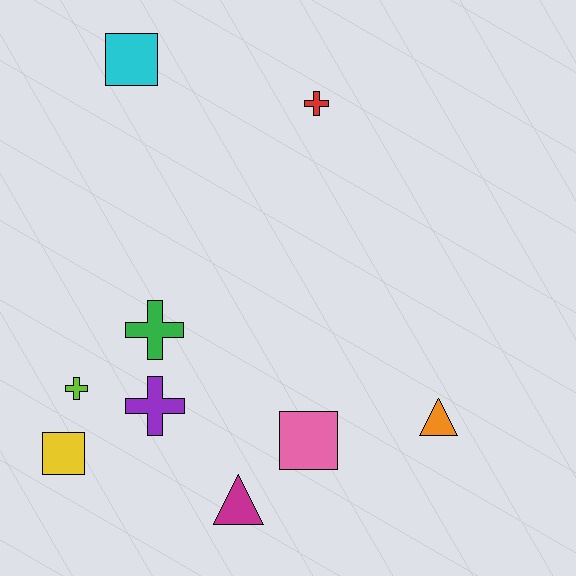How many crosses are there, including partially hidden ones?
There are 4 crosses.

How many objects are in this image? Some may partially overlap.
There are 9 objects.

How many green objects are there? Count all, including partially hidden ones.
There is 1 green object.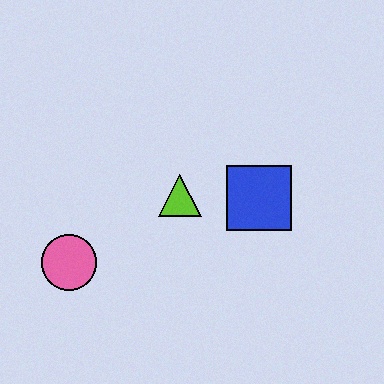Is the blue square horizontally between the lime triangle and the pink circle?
No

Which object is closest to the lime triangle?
The blue square is closest to the lime triangle.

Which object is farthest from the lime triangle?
The pink circle is farthest from the lime triangle.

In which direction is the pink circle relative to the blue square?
The pink circle is to the left of the blue square.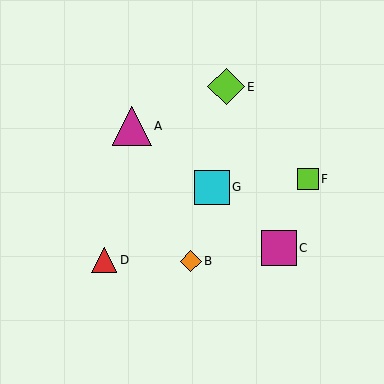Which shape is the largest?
The magenta triangle (labeled A) is the largest.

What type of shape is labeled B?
Shape B is an orange diamond.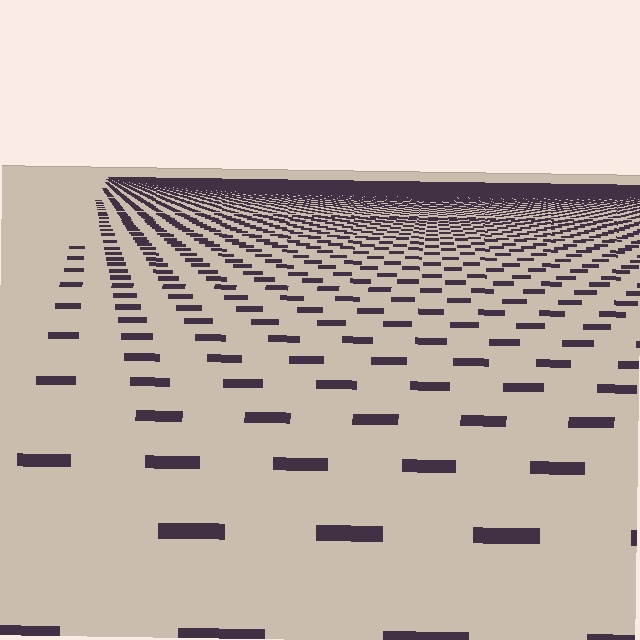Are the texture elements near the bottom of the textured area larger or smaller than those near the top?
Larger. Near the bottom, elements are closer to the viewer and appear at a bigger on-screen size.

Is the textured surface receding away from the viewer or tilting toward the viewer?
The surface is receding away from the viewer. Texture elements get smaller and denser toward the top.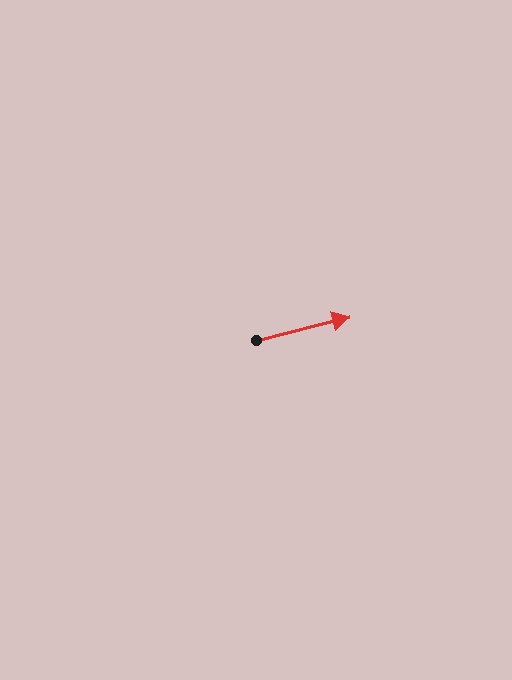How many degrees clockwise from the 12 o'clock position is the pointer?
Approximately 76 degrees.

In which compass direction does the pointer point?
East.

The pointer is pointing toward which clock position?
Roughly 3 o'clock.